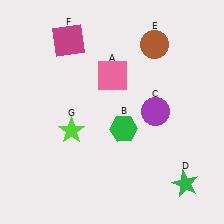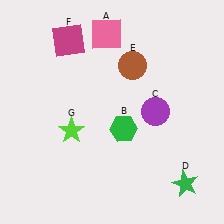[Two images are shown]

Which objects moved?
The objects that moved are: the pink square (A), the brown circle (E).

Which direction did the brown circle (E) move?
The brown circle (E) moved left.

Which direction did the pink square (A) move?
The pink square (A) moved up.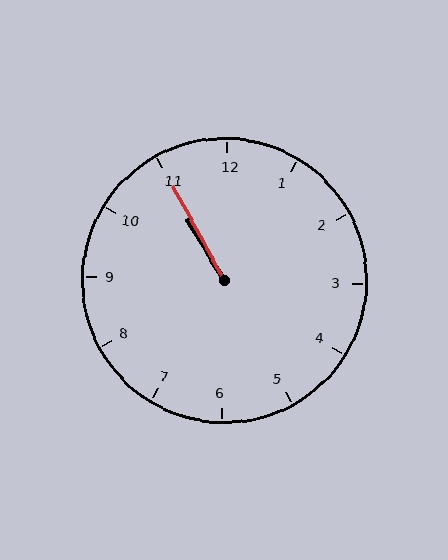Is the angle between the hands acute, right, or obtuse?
It is acute.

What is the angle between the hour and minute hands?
Approximately 2 degrees.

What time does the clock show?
10:55.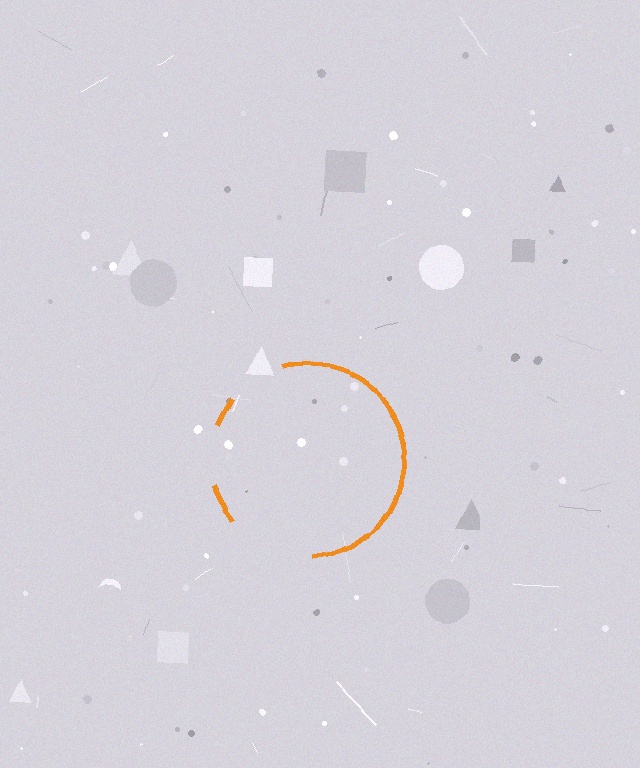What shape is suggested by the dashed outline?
The dashed outline suggests a circle.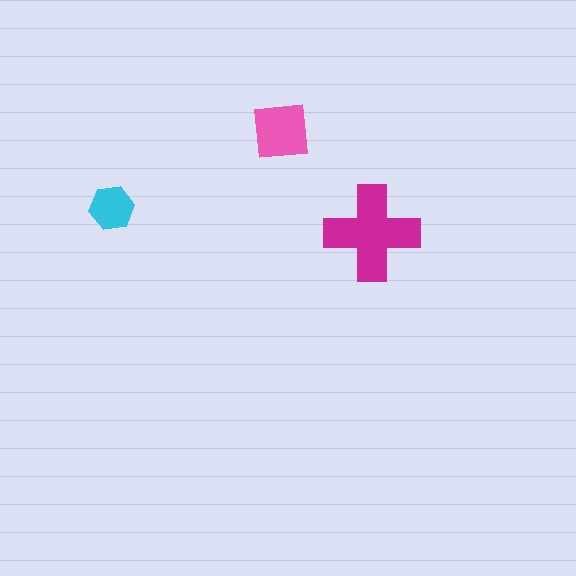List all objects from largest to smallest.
The magenta cross, the pink square, the cyan hexagon.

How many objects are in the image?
There are 3 objects in the image.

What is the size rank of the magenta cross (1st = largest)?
1st.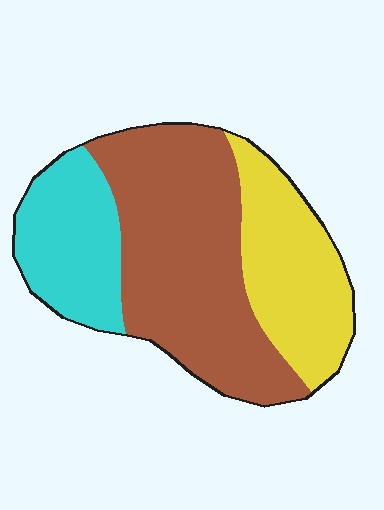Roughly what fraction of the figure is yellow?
Yellow covers around 25% of the figure.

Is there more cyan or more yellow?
Yellow.